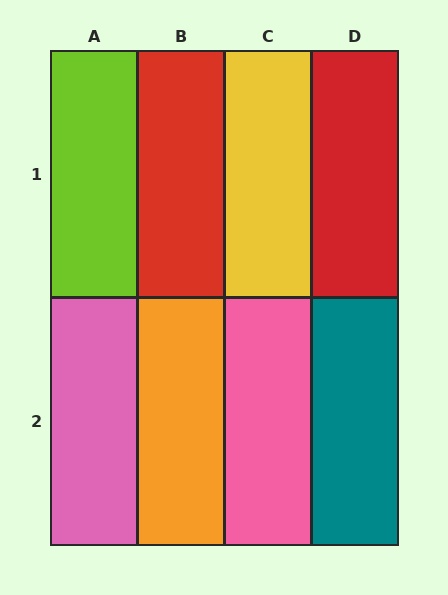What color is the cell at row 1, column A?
Lime.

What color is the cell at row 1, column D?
Red.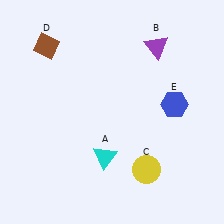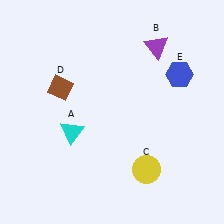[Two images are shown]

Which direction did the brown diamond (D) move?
The brown diamond (D) moved down.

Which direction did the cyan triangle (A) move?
The cyan triangle (A) moved left.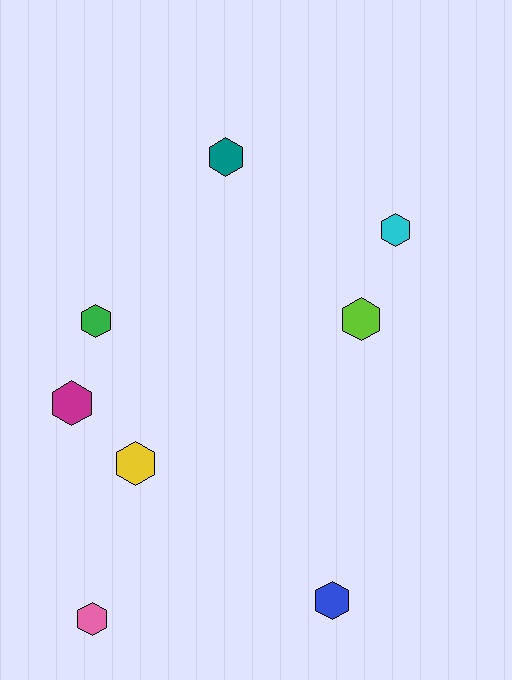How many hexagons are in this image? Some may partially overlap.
There are 8 hexagons.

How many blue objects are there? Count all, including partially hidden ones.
There is 1 blue object.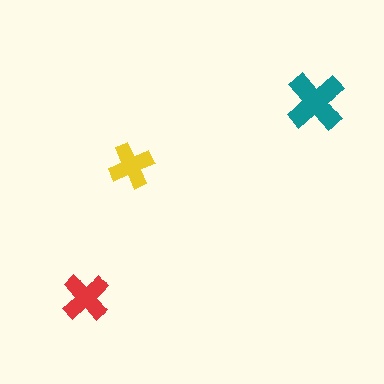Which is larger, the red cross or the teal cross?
The teal one.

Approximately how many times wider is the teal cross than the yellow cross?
About 1.5 times wider.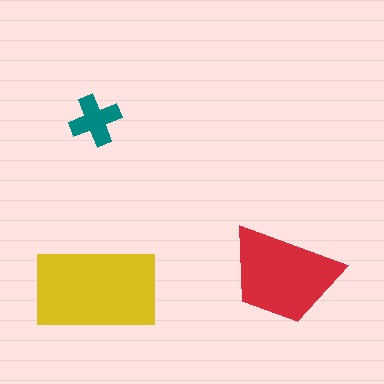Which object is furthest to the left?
The teal cross is leftmost.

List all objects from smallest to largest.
The teal cross, the red trapezoid, the yellow rectangle.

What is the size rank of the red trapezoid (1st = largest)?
2nd.